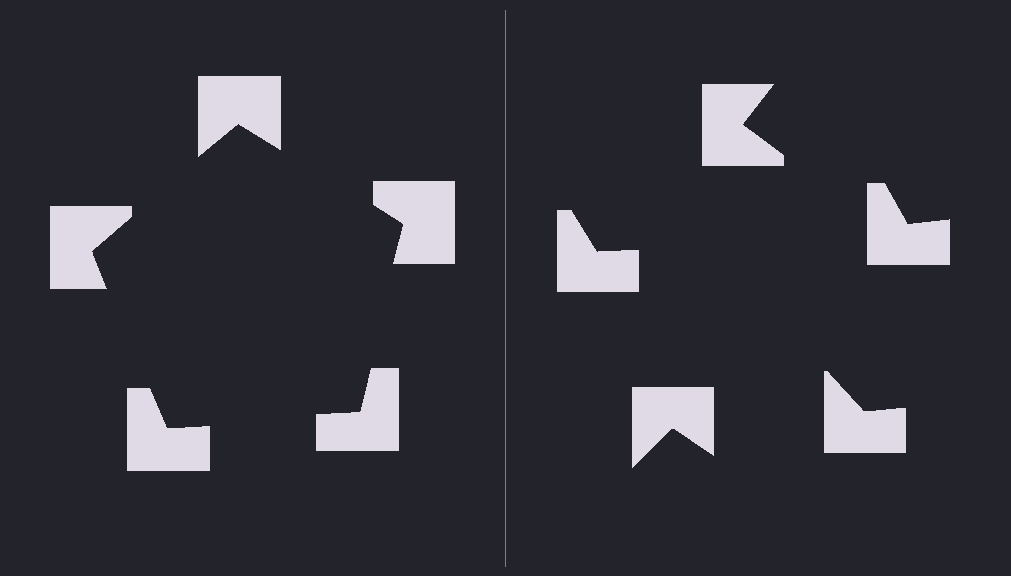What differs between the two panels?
The notched squares are positioned identically on both sides; only the wedge orientations differ. On the left they align to a pentagon; on the right they are misaligned.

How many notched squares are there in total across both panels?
10 — 5 on each side.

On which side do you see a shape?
An illusory pentagon appears on the left side. On the right side the wedge cuts are rotated, so no coherent shape forms.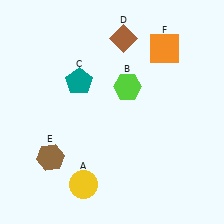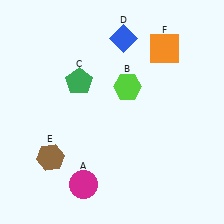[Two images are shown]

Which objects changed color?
A changed from yellow to magenta. C changed from teal to green. D changed from brown to blue.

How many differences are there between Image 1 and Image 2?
There are 3 differences between the two images.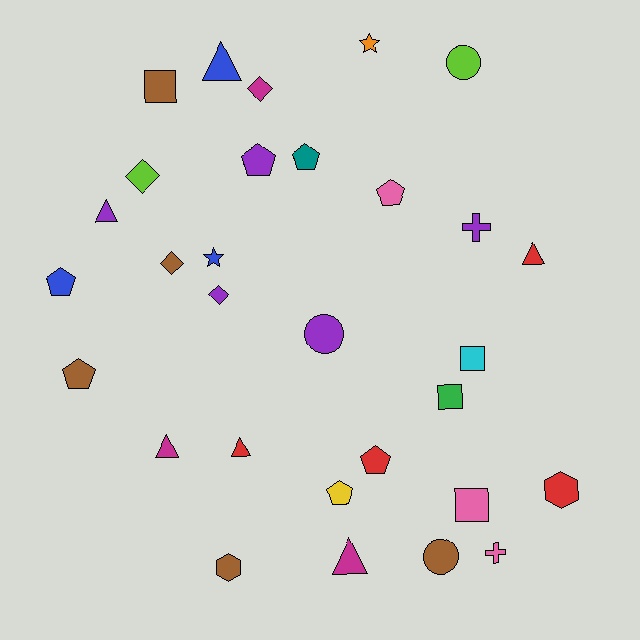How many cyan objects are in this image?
There is 1 cyan object.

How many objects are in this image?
There are 30 objects.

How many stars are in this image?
There are 2 stars.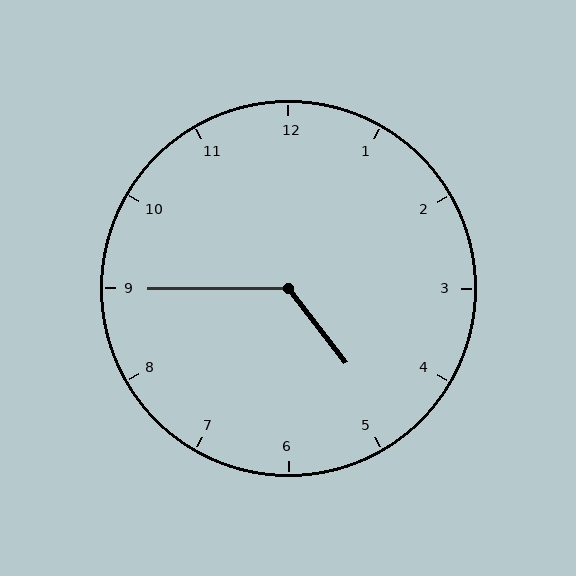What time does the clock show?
4:45.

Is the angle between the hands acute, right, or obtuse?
It is obtuse.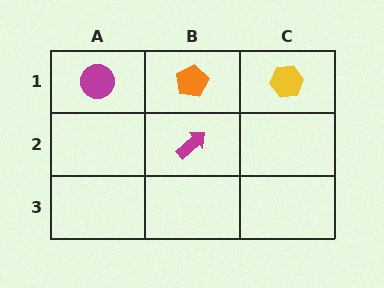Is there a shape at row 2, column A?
No, that cell is empty.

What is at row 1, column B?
An orange pentagon.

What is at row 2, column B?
A magenta arrow.